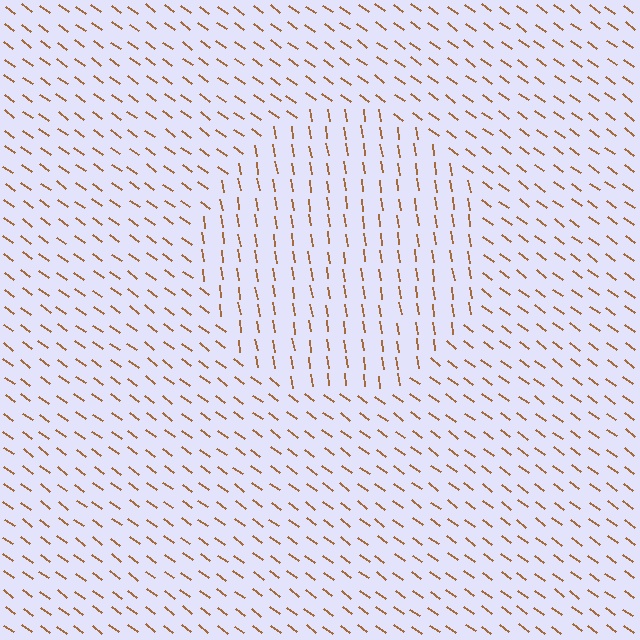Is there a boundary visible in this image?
Yes, there is a texture boundary formed by a change in line orientation.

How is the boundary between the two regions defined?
The boundary is defined purely by a change in line orientation (approximately 45 degrees difference). All lines are the same color and thickness.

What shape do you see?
I see a circle.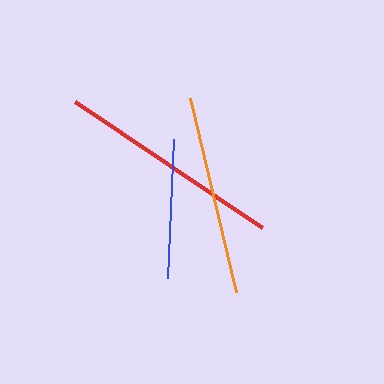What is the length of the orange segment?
The orange segment is approximately 199 pixels long.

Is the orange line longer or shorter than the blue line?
The orange line is longer than the blue line.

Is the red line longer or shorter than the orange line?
The red line is longer than the orange line.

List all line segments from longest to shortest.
From longest to shortest: red, orange, blue.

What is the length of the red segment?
The red segment is approximately 226 pixels long.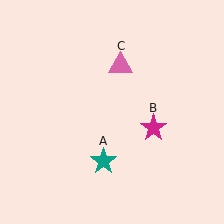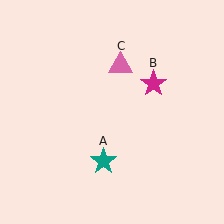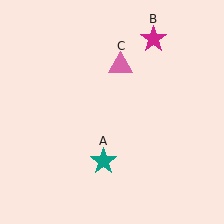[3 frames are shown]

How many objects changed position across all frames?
1 object changed position: magenta star (object B).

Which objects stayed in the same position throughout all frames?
Teal star (object A) and pink triangle (object C) remained stationary.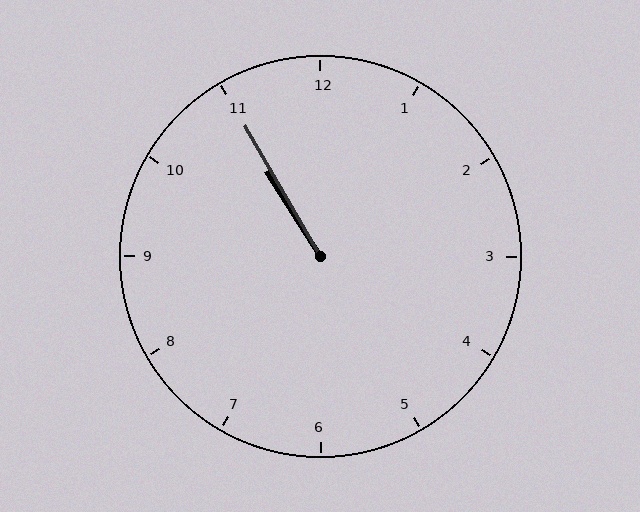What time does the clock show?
10:55.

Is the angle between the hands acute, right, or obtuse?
It is acute.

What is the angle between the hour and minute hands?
Approximately 2 degrees.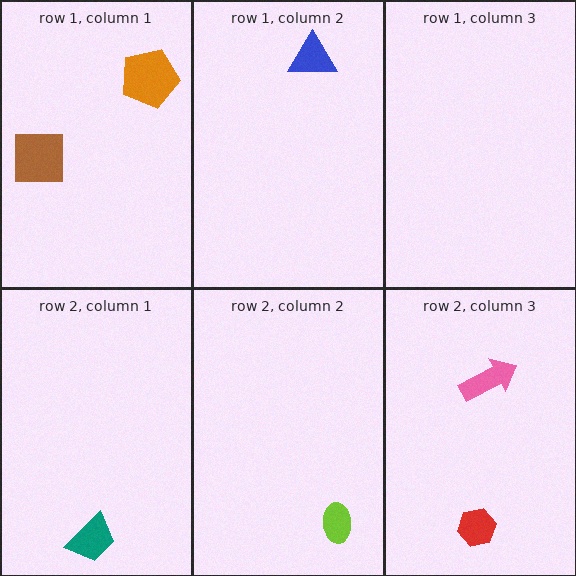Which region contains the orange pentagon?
The row 1, column 1 region.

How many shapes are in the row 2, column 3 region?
2.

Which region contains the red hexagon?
The row 2, column 3 region.